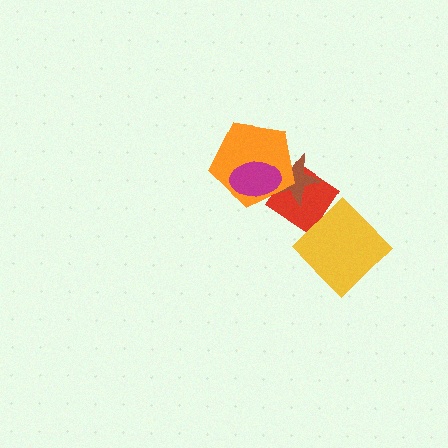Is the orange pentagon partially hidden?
Yes, it is partially covered by another shape.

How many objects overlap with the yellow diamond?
1 object overlaps with the yellow diamond.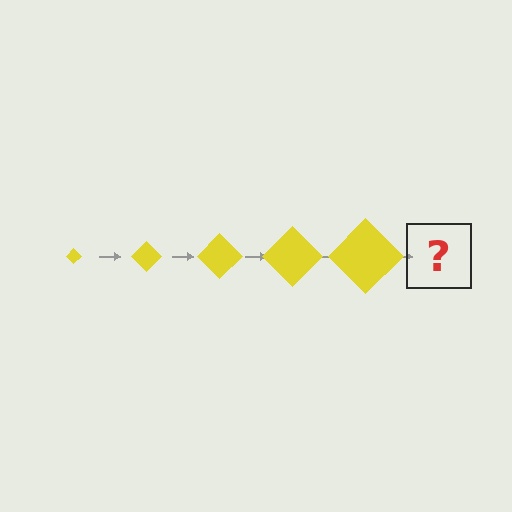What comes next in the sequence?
The next element should be a yellow diamond, larger than the previous one.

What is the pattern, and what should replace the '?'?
The pattern is that the diamond gets progressively larger each step. The '?' should be a yellow diamond, larger than the previous one.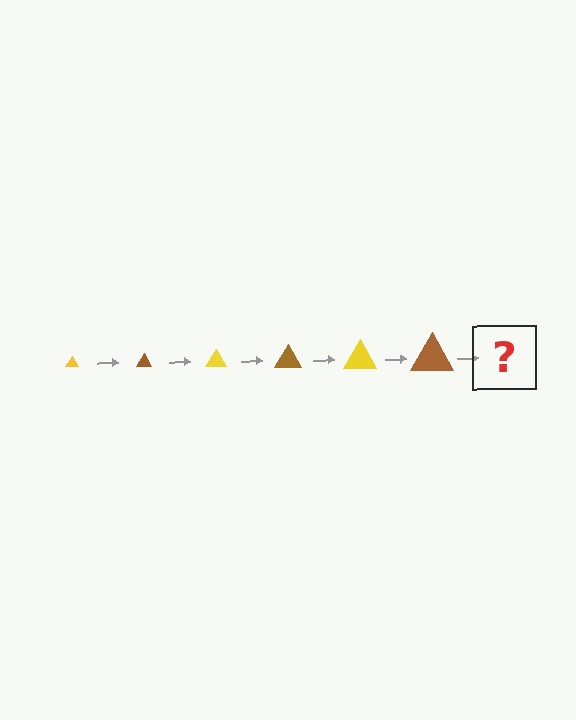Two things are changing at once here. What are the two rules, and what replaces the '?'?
The two rules are that the triangle grows larger each step and the color cycles through yellow and brown. The '?' should be a yellow triangle, larger than the previous one.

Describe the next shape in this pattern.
It should be a yellow triangle, larger than the previous one.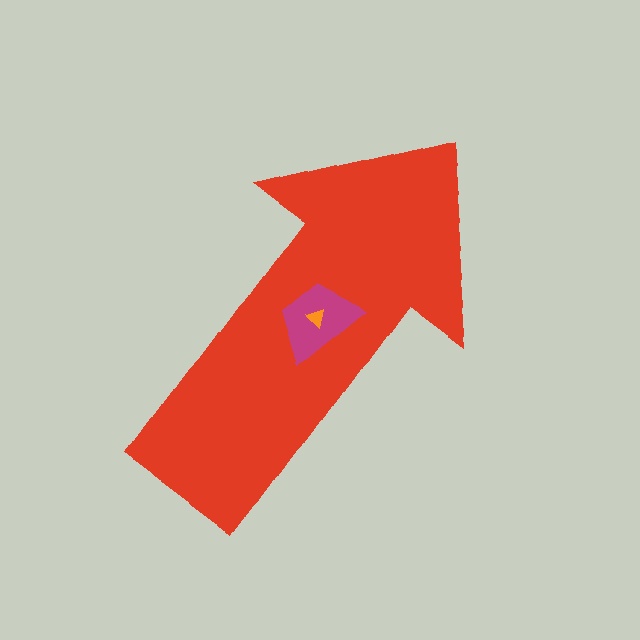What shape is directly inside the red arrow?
The magenta trapezoid.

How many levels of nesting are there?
3.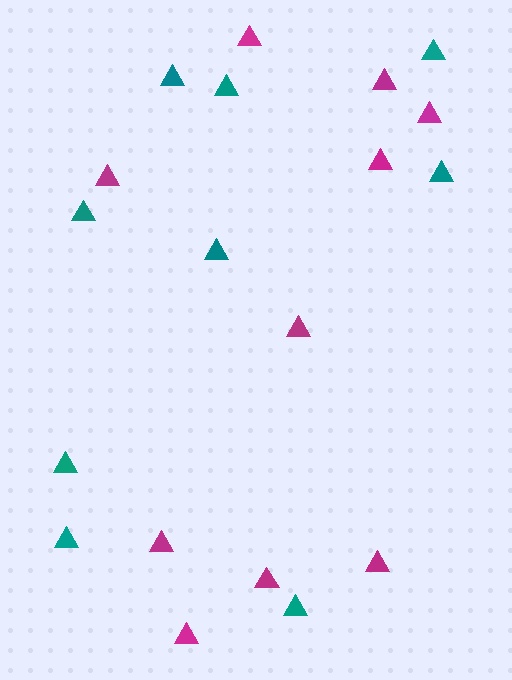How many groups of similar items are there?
There are 2 groups: one group of teal triangles (9) and one group of magenta triangles (10).